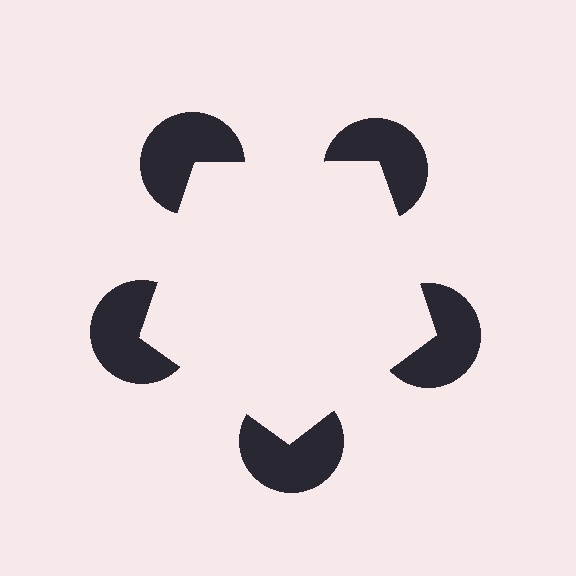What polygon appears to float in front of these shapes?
An illusory pentagon — its edges are inferred from the aligned wedge cuts in the pac-man discs, not physically drawn.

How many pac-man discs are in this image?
There are 5 — one at each vertex of the illusory pentagon.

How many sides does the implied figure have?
5 sides.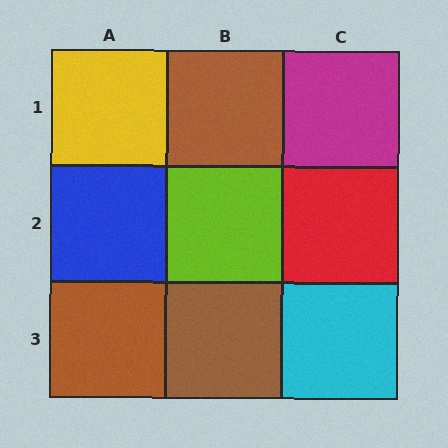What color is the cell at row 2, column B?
Lime.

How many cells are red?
1 cell is red.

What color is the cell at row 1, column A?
Yellow.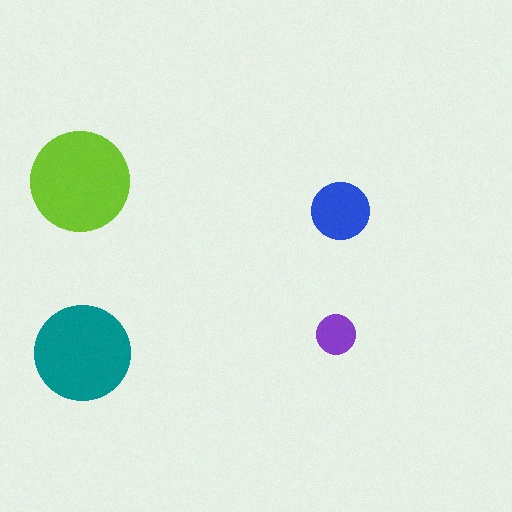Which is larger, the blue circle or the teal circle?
The teal one.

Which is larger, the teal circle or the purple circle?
The teal one.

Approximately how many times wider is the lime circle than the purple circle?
About 2.5 times wider.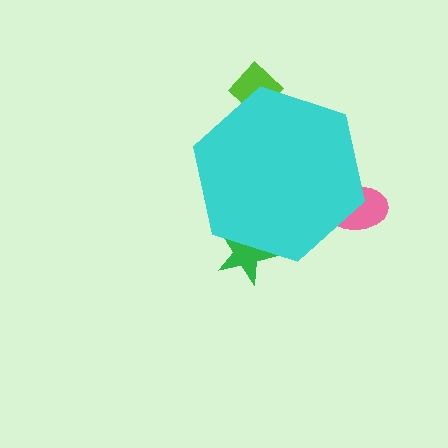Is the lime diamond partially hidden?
Yes, the lime diamond is partially hidden behind the cyan hexagon.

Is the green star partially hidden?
Yes, the green star is partially hidden behind the cyan hexagon.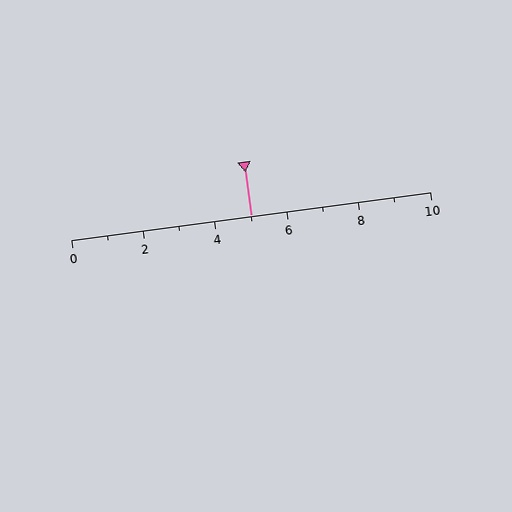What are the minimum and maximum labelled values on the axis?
The axis runs from 0 to 10.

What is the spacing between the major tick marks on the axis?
The major ticks are spaced 2 apart.